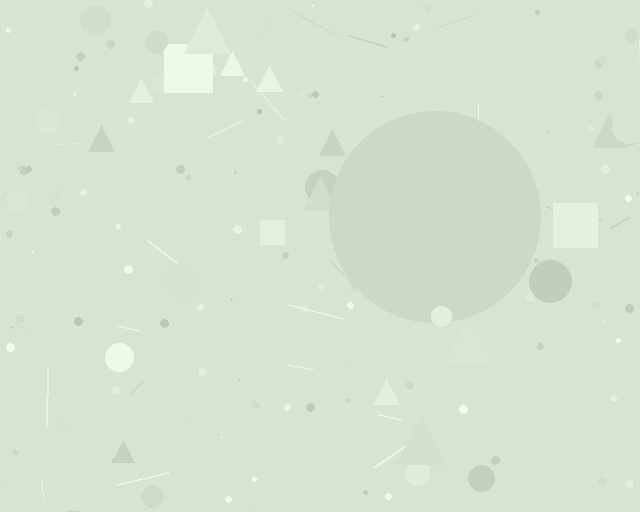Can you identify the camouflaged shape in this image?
The camouflaged shape is a circle.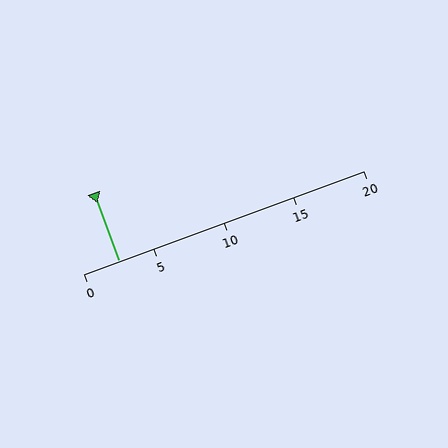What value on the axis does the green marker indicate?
The marker indicates approximately 2.5.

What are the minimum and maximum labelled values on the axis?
The axis runs from 0 to 20.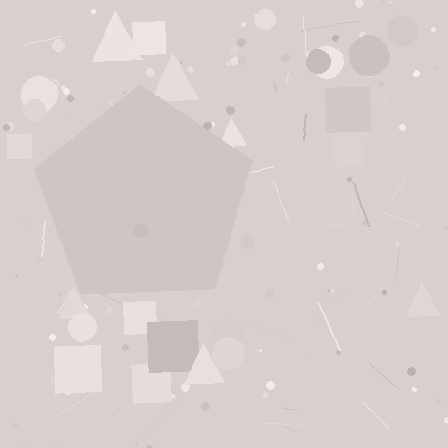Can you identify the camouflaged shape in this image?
The camouflaged shape is a pentagon.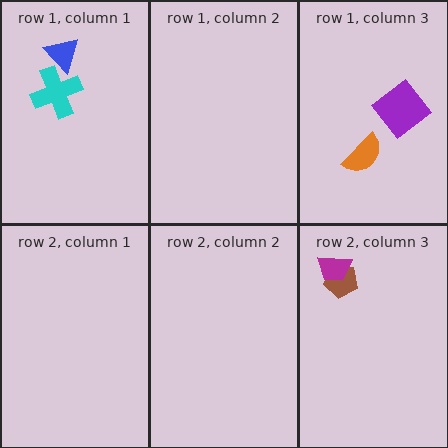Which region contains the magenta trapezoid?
The row 2, column 3 region.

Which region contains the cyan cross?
The row 1, column 1 region.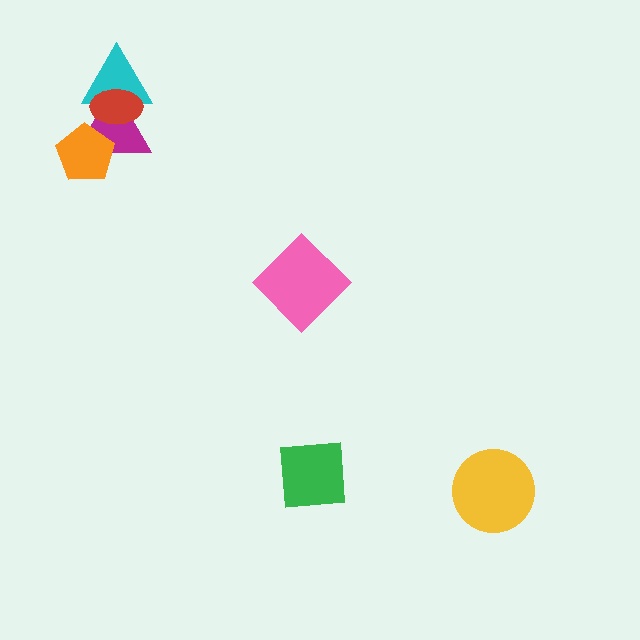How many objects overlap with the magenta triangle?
3 objects overlap with the magenta triangle.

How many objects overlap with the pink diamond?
0 objects overlap with the pink diamond.